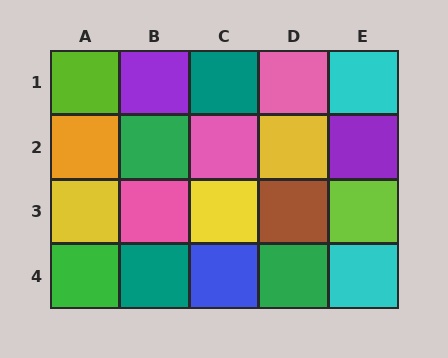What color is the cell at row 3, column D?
Brown.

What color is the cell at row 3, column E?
Lime.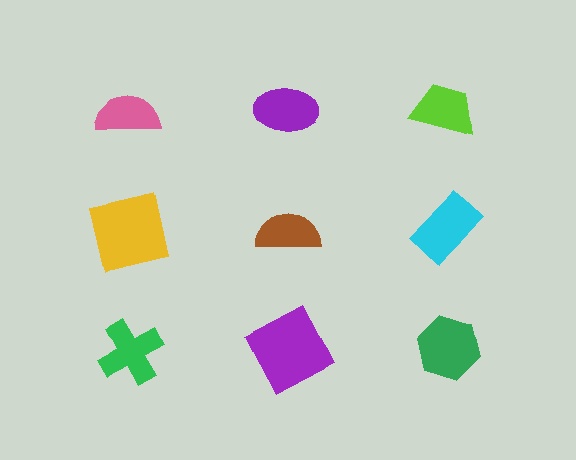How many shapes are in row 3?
3 shapes.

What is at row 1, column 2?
A purple ellipse.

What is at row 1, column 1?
A pink semicircle.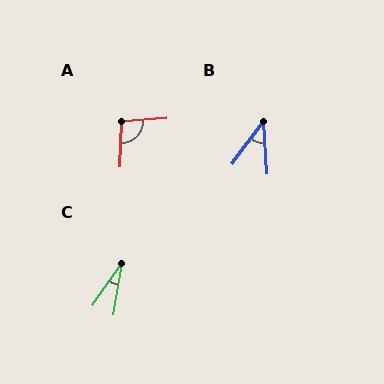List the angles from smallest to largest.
C (25°), B (40°), A (97°).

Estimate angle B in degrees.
Approximately 40 degrees.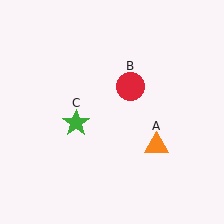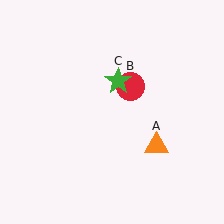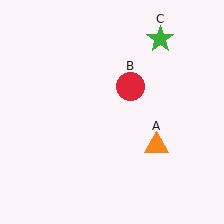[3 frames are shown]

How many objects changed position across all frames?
1 object changed position: green star (object C).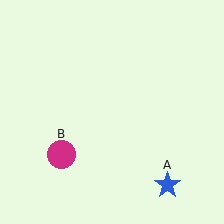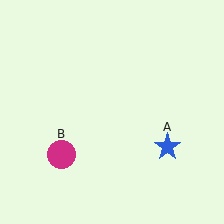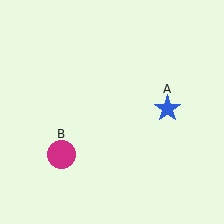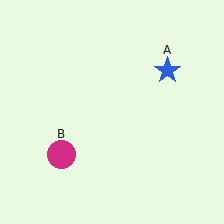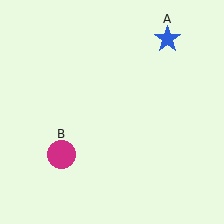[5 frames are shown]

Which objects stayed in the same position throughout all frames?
Magenta circle (object B) remained stationary.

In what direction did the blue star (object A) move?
The blue star (object A) moved up.